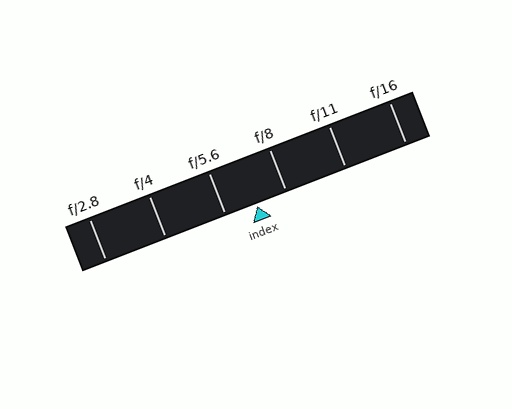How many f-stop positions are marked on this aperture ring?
There are 6 f-stop positions marked.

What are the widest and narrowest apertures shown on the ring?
The widest aperture shown is f/2.8 and the narrowest is f/16.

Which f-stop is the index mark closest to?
The index mark is closest to f/8.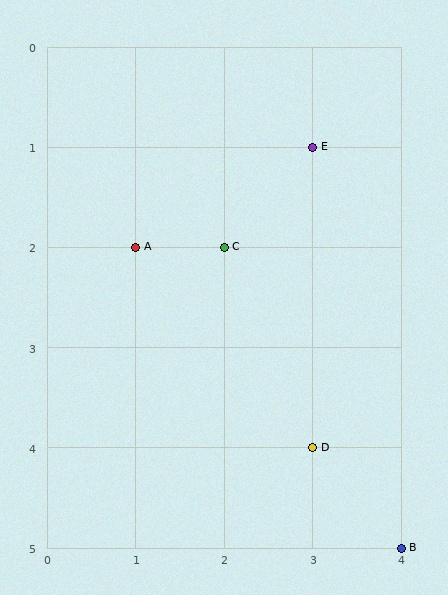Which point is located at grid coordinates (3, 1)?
Point E is at (3, 1).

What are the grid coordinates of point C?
Point C is at grid coordinates (2, 2).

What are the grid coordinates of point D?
Point D is at grid coordinates (3, 4).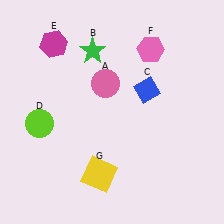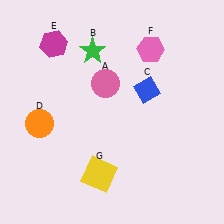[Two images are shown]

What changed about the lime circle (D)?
In Image 1, D is lime. In Image 2, it changed to orange.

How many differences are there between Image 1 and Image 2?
There is 1 difference between the two images.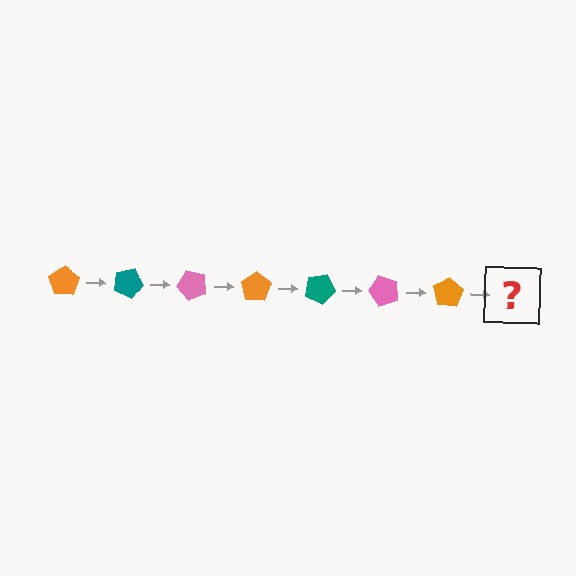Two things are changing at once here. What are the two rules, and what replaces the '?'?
The two rules are that it rotates 25 degrees each step and the color cycles through orange, teal, and pink. The '?' should be a teal pentagon, rotated 175 degrees from the start.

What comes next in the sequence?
The next element should be a teal pentagon, rotated 175 degrees from the start.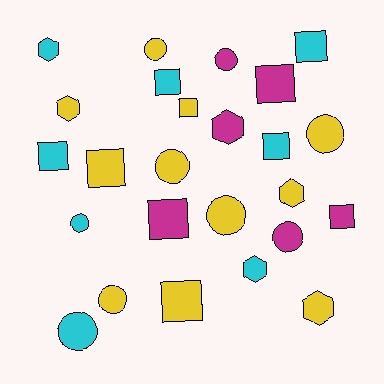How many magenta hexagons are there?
There is 1 magenta hexagon.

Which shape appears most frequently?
Square, with 10 objects.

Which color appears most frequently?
Yellow, with 11 objects.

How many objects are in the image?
There are 25 objects.